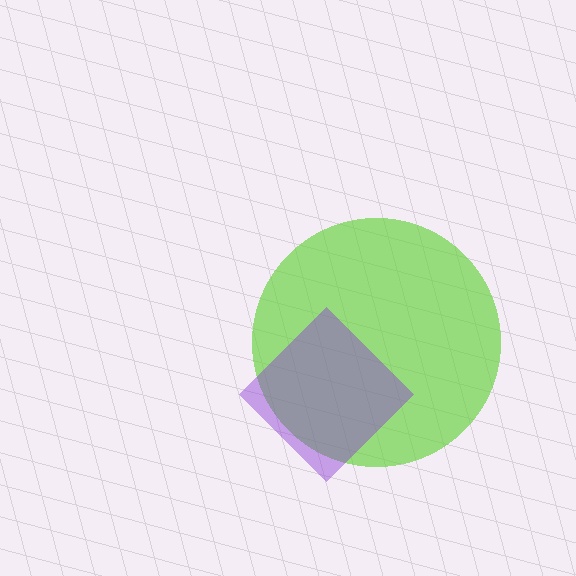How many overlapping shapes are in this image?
There are 2 overlapping shapes in the image.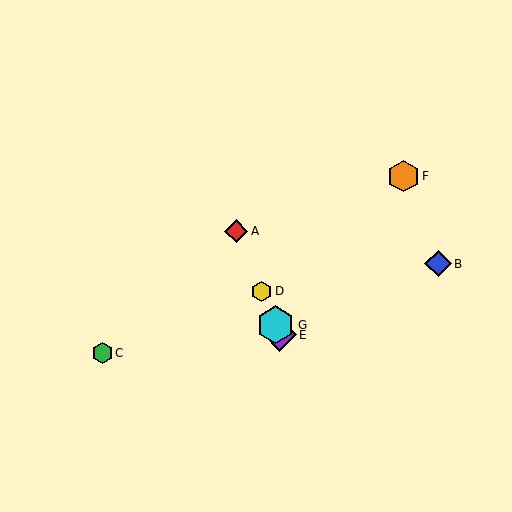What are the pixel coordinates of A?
Object A is at (236, 231).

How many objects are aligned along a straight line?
4 objects (A, D, E, G) are aligned along a straight line.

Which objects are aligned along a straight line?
Objects A, D, E, G are aligned along a straight line.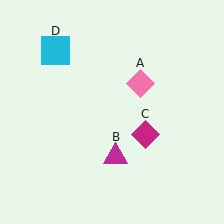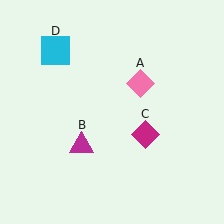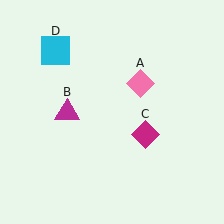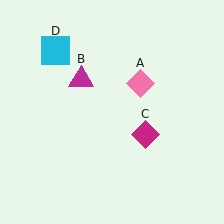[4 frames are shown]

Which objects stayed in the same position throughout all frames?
Pink diamond (object A) and magenta diamond (object C) and cyan square (object D) remained stationary.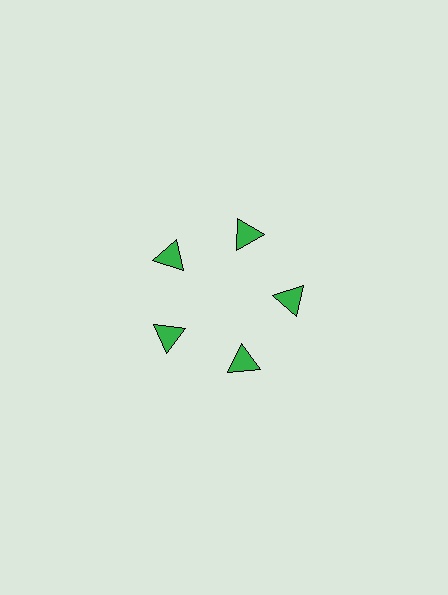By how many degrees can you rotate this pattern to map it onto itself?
The pattern maps onto itself every 72 degrees of rotation.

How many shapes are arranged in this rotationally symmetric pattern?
There are 5 shapes, arranged in 5 groups of 1.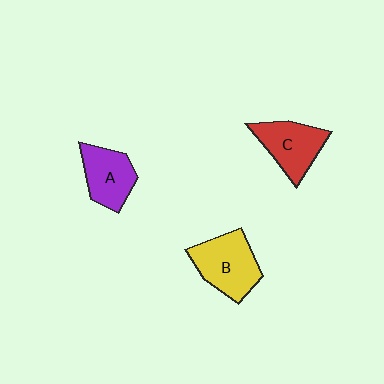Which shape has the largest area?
Shape B (yellow).